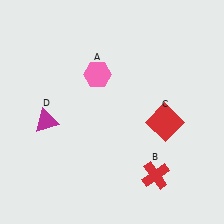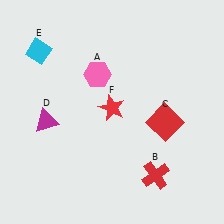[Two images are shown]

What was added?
A cyan diamond (E), a red star (F) were added in Image 2.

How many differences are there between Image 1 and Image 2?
There are 2 differences between the two images.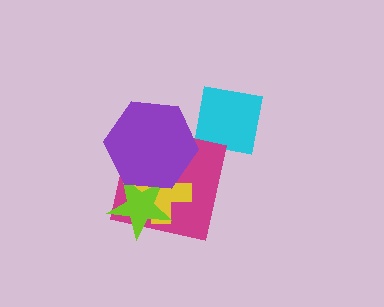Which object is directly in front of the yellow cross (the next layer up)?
The lime star is directly in front of the yellow cross.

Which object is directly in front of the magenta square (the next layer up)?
The yellow cross is directly in front of the magenta square.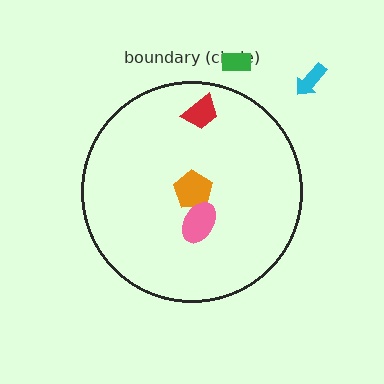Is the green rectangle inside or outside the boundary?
Outside.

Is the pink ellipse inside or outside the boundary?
Inside.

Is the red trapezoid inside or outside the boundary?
Inside.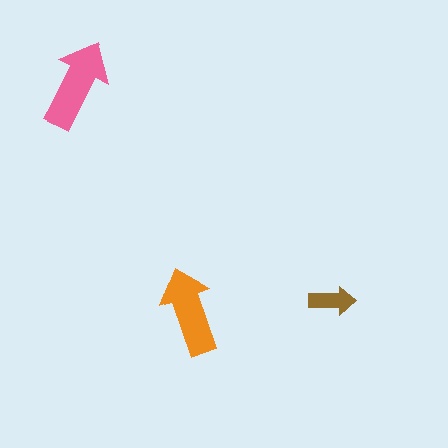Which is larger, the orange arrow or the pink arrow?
The pink one.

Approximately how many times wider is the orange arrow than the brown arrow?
About 2 times wider.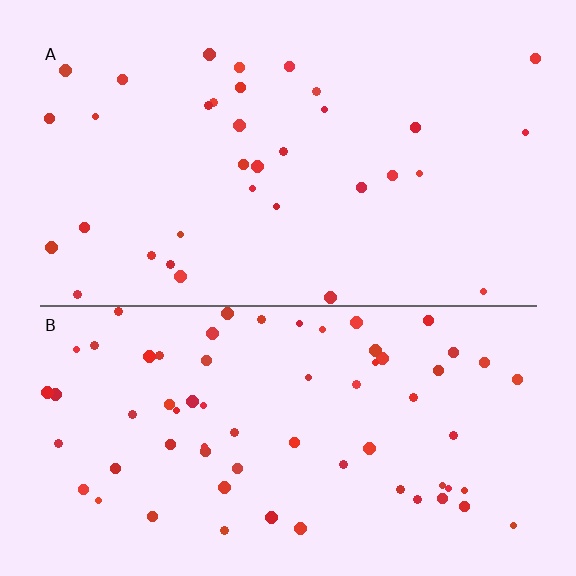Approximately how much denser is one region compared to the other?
Approximately 2.0× — region B over region A.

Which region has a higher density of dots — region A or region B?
B (the bottom).